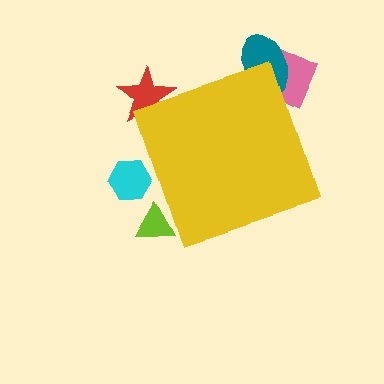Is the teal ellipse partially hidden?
Yes, the teal ellipse is partially hidden behind the yellow diamond.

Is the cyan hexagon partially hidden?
Yes, the cyan hexagon is partially hidden behind the yellow diamond.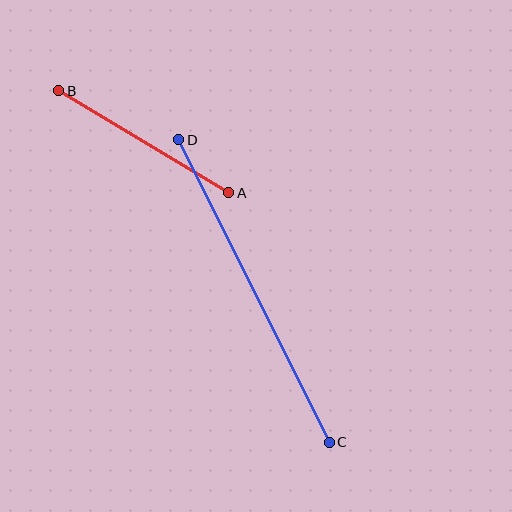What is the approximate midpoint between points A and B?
The midpoint is at approximately (144, 142) pixels.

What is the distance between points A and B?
The distance is approximately 198 pixels.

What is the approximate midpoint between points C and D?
The midpoint is at approximately (254, 291) pixels.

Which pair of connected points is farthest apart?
Points C and D are farthest apart.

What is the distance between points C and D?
The distance is approximately 338 pixels.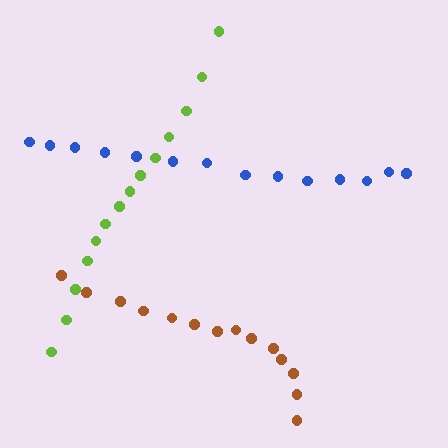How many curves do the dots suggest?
There are 3 distinct paths.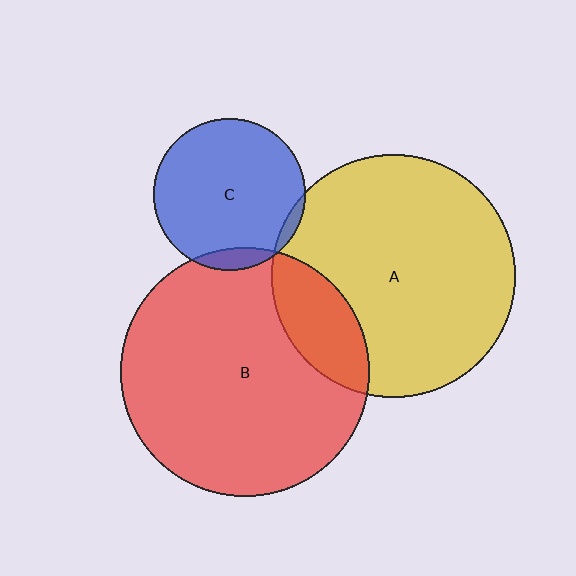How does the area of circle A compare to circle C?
Approximately 2.6 times.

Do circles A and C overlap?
Yes.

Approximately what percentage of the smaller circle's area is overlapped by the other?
Approximately 5%.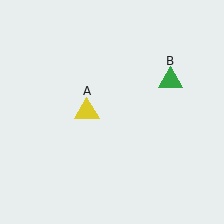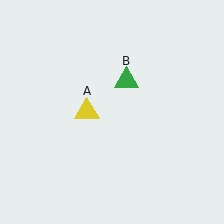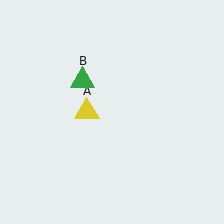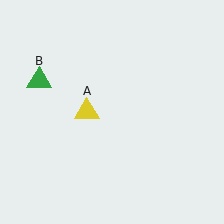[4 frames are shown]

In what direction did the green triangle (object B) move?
The green triangle (object B) moved left.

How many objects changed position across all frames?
1 object changed position: green triangle (object B).